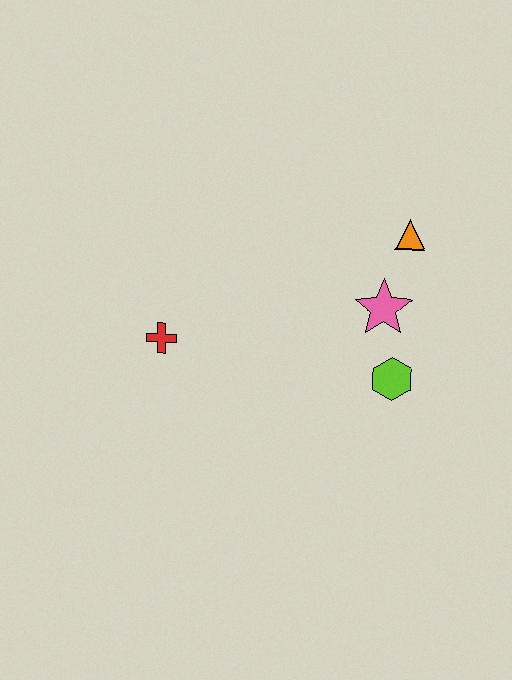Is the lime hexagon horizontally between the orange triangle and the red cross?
Yes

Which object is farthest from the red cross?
The orange triangle is farthest from the red cross.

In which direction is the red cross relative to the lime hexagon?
The red cross is to the left of the lime hexagon.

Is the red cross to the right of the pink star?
No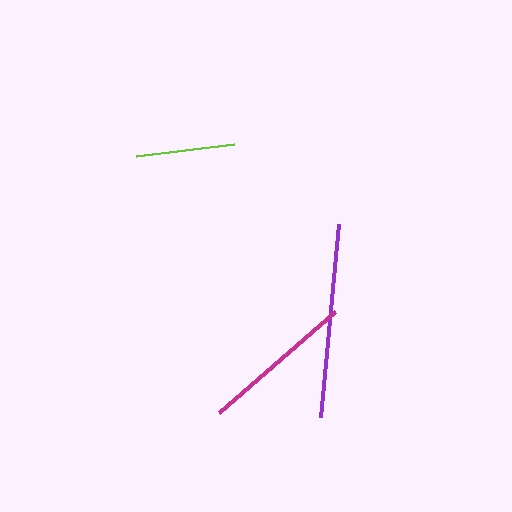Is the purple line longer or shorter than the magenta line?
The purple line is longer than the magenta line.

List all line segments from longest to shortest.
From longest to shortest: purple, magenta, lime.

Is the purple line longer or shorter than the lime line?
The purple line is longer than the lime line.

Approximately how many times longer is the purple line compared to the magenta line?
The purple line is approximately 1.3 times the length of the magenta line.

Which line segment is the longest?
The purple line is the longest at approximately 194 pixels.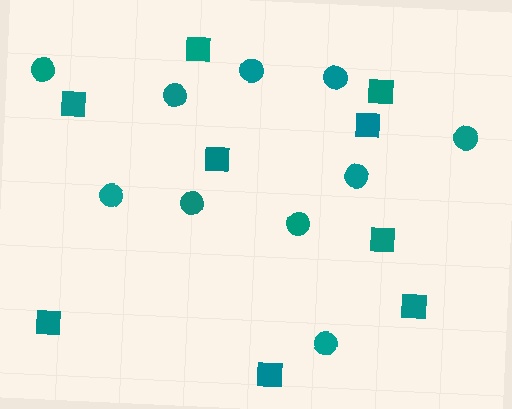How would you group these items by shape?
There are 2 groups: one group of circles (10) and one group of squares (9).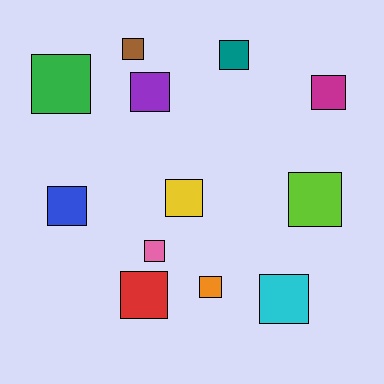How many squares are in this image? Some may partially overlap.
There are 12 squares.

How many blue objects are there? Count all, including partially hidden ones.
There is 1 blue object.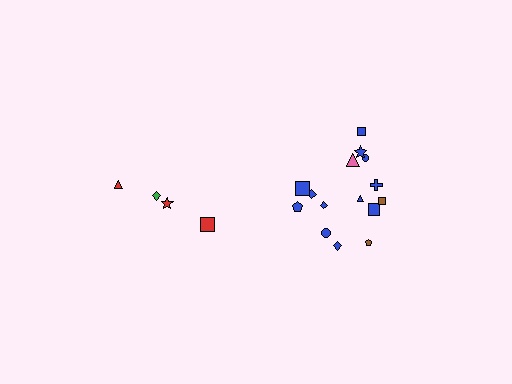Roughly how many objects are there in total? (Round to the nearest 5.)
Roughly 20 objects in total.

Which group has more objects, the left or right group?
The right group.